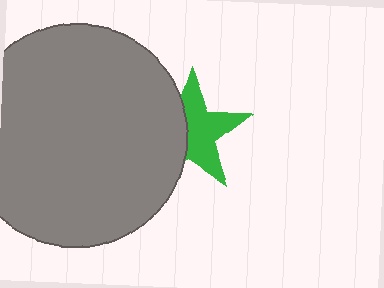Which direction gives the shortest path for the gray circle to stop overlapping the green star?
Moving left gives the shortest separation.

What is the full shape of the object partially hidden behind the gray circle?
The partially hidden object is a green star.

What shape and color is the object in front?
The object in front is a gray circle.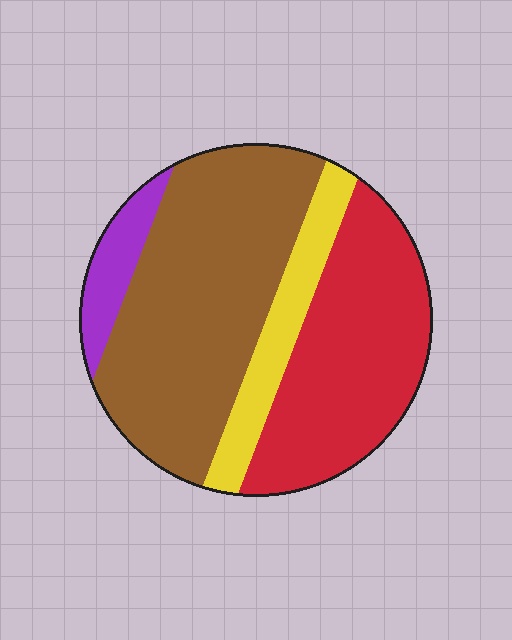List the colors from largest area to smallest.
From largest to smallest: brown, red, yellow, purple.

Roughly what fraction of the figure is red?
Red covers around 35% of the figure.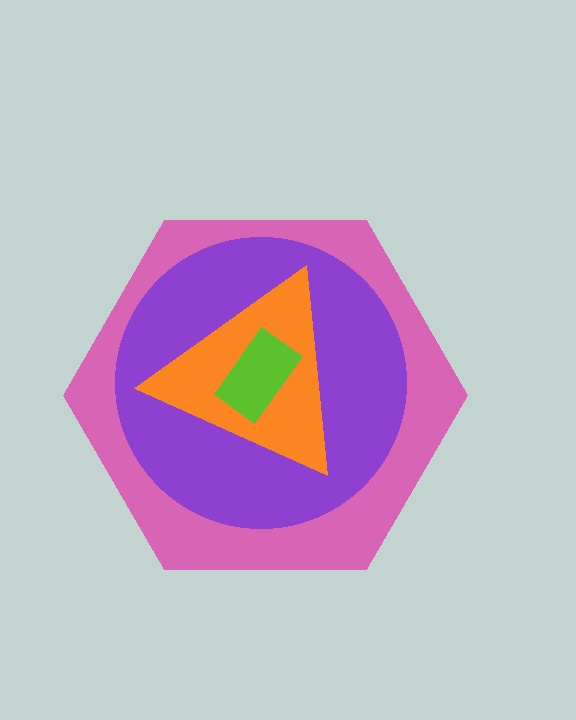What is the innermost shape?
The lime rectangle.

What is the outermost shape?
The pink hexagon.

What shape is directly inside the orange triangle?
The lime rectangle.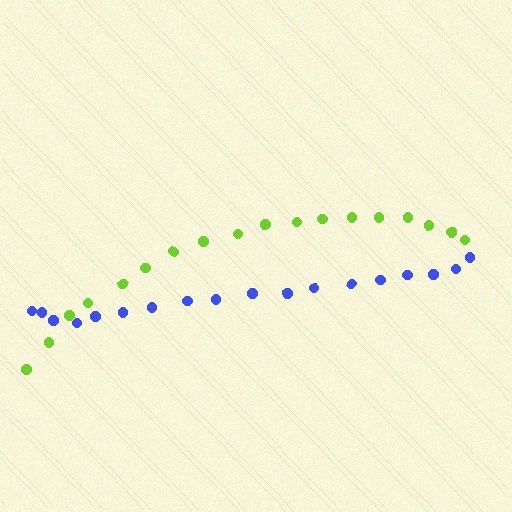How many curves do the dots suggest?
There are 2 distinct paths.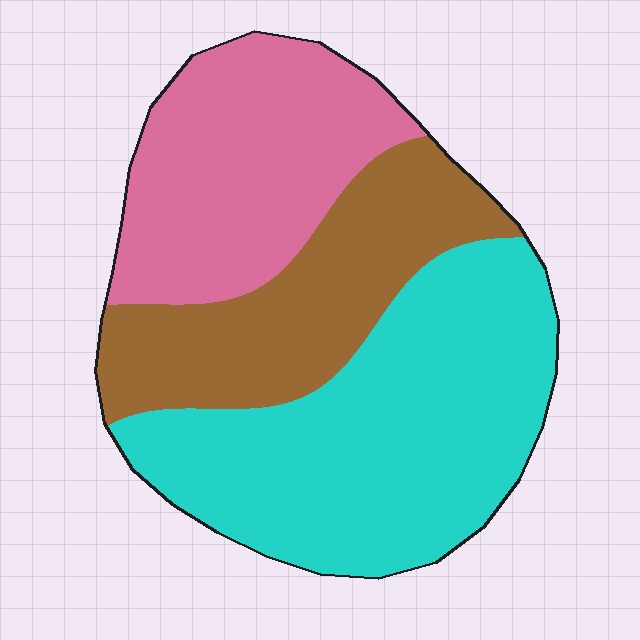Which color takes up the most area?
Cyan, at roughly 45%.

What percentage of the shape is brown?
Brown takes up between a sixth and a third of the shape.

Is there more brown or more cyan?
Cyan.